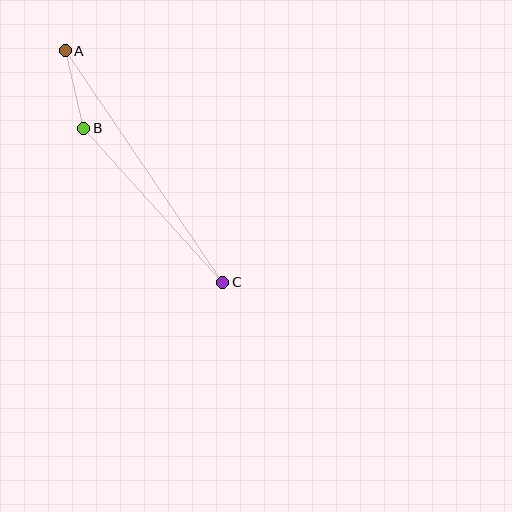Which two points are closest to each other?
Points A and B are closest to each other.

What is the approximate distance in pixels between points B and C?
The distance between B and C is approximately 207 pixels.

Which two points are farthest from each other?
Points A and C are farthest from each other.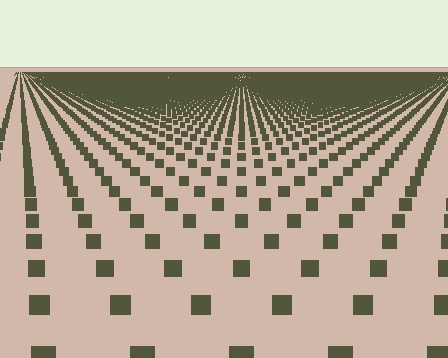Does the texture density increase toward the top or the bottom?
Density increases toward the top.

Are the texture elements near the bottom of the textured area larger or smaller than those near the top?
Larger. Near the bottom, elements are closer to the viewer and appear at a bigger on-screen size.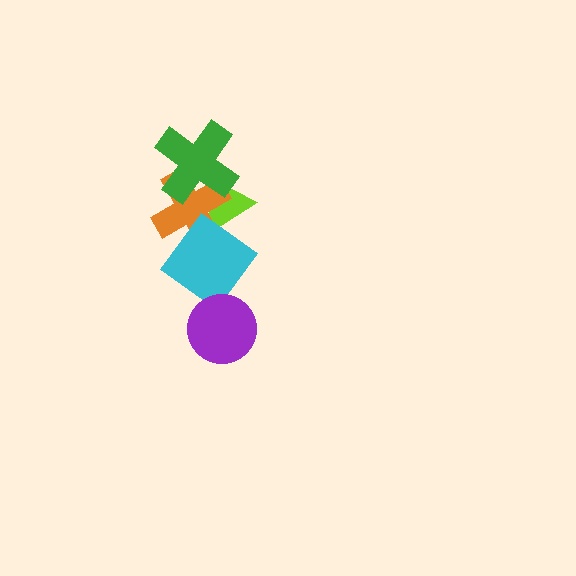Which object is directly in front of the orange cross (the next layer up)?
The cyan diamond is directly in front of the orange cross.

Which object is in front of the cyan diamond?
The purple circle is in front of the cyan diamond.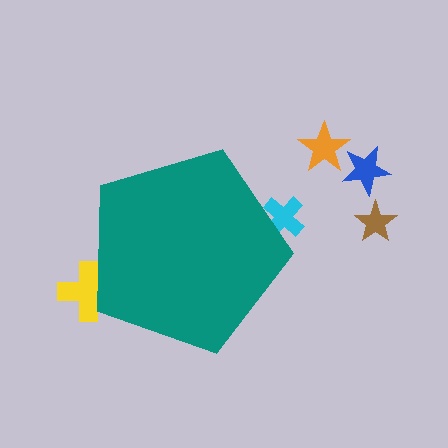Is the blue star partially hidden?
No, the blue star is fully visible.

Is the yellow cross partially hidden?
Yes, the yellow cross is partially hidden behind the teal pentagon.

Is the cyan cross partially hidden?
Yes, the cyan cross is partially hidden behind the teal pentagon.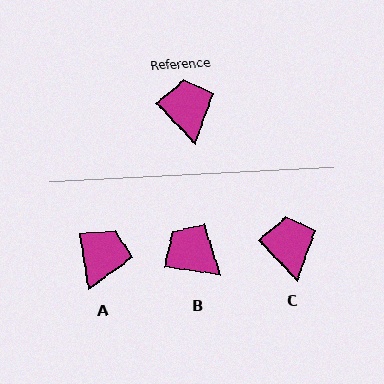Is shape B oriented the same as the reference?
No, it is off by about 38 degrees.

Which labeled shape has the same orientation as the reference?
C.